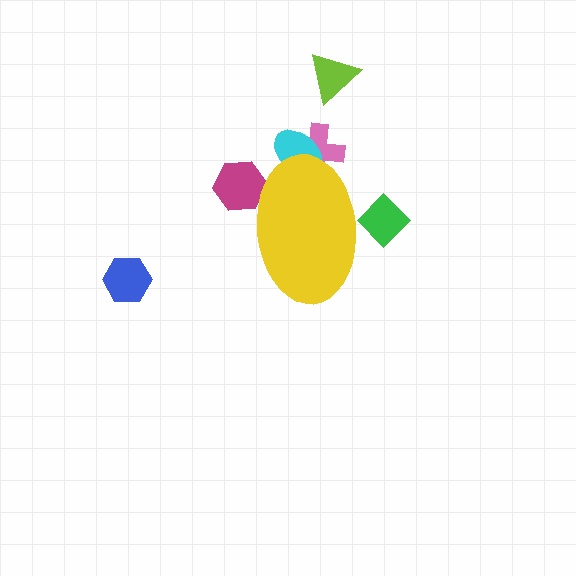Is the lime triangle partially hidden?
No, the lime triangle is fully visible.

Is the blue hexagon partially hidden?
No, the blue hexagon is fully visible.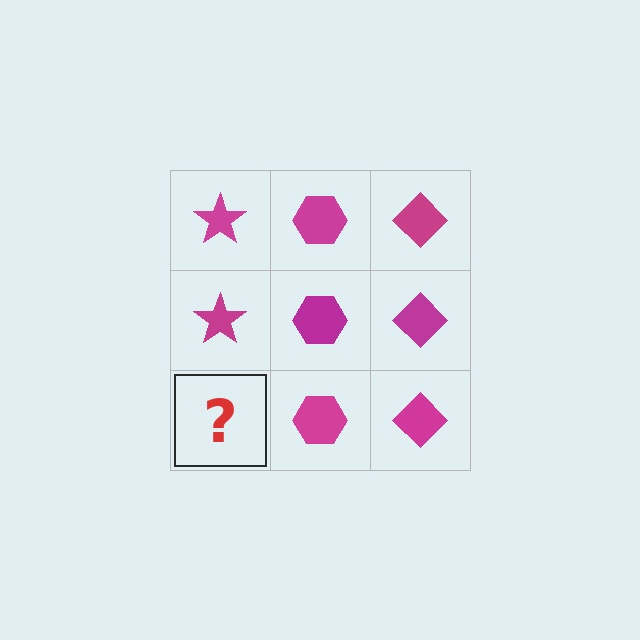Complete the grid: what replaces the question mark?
The question mark should be replaced with a magenta star.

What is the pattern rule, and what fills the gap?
The rule is that each column has a consistent shape. The gap should be filled with a magenta star.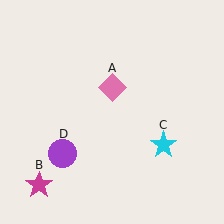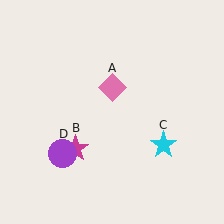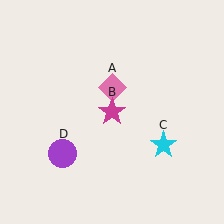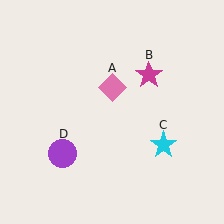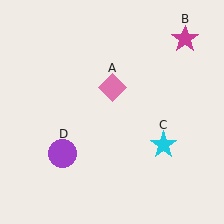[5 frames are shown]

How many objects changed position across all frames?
1 object changed position: magenta star (object B).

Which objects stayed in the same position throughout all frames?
Pink diamond (object A) and cyan star (object C) and purple circle (object D) remained stationary.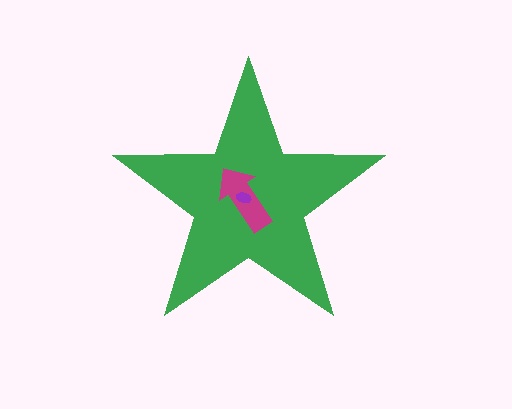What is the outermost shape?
The green star.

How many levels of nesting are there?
3.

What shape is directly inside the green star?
The magenta arrow.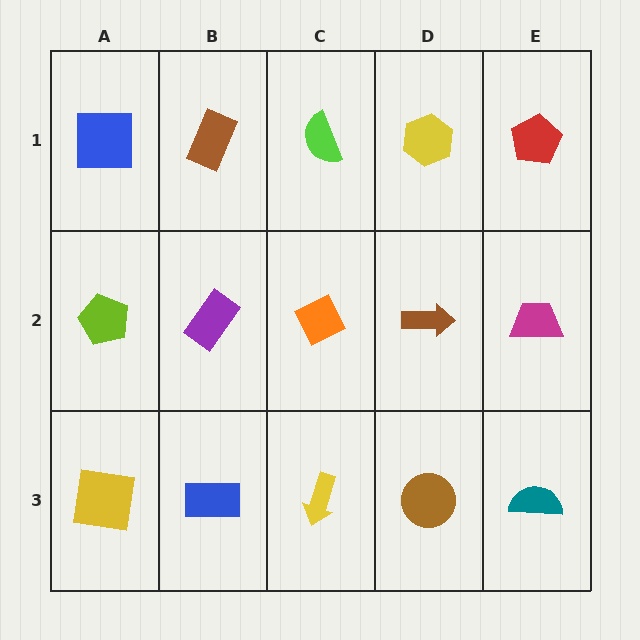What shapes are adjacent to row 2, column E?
A red pentagon (row 1, column E), a teal semicircle (row 3, column E), a brown arrow (row 2, column D).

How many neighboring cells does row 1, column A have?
2.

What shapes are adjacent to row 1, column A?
A lime pentagon (row 2, column A), a brown rectangle (row 1, column B).